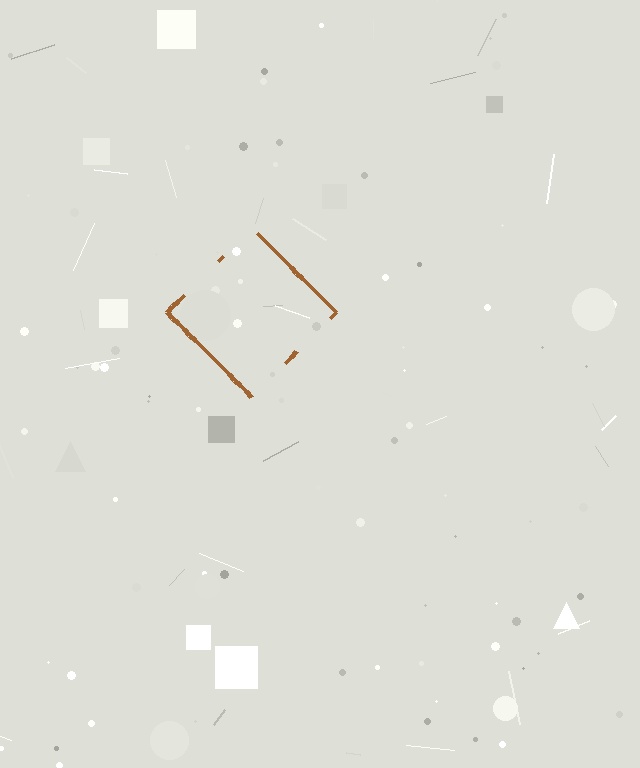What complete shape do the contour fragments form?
The contour fragments form a diamond.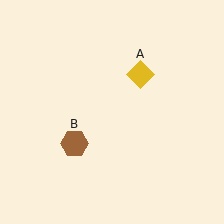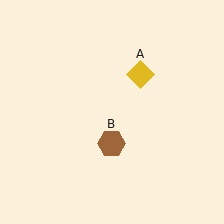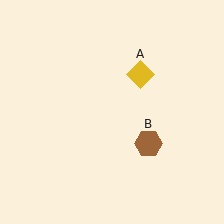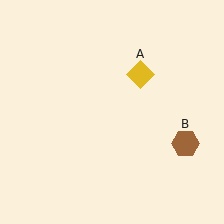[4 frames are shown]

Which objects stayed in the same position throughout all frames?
Yellow diamond (object A) remained stationary.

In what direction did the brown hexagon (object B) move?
The brown hexagon (object B) moved right.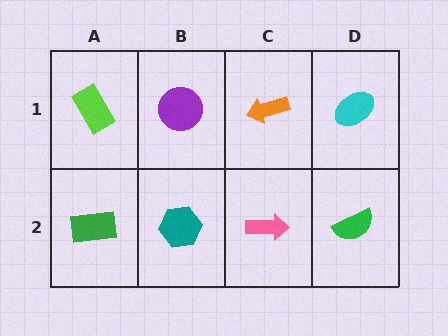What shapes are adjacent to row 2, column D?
A cyan ellipse (row 1, column D), a pink arrow (row 2, column C).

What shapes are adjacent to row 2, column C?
An orange arrow (row 1, column C), a teal hexagon (row 2, column B), a green semicircle (row 2, column D).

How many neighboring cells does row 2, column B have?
3.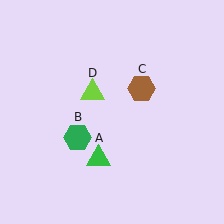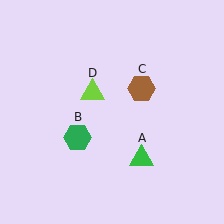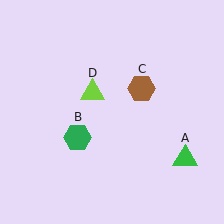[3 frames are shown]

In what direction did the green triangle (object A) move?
The green triangle (object A) moved right.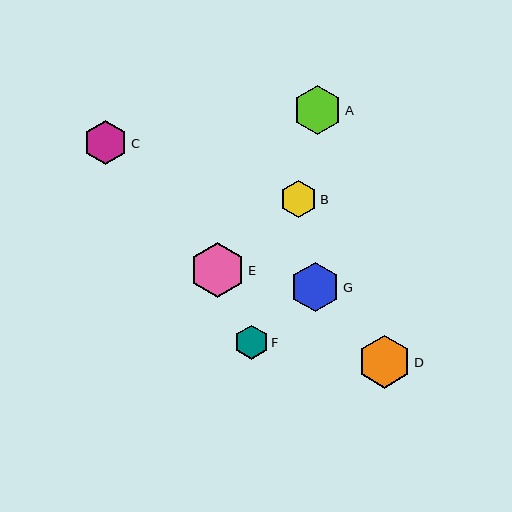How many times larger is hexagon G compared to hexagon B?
Hexagon G is approximately 1.3 times the size of hexagon B.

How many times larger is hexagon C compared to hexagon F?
Hexagon C is approximately 1.3 times the size of hexagon F.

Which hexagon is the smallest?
Hexagon F is the smallest with a size of approximately 34 pixels.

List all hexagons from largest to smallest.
From largest to smallest: E, D, G, A, C, B, F.